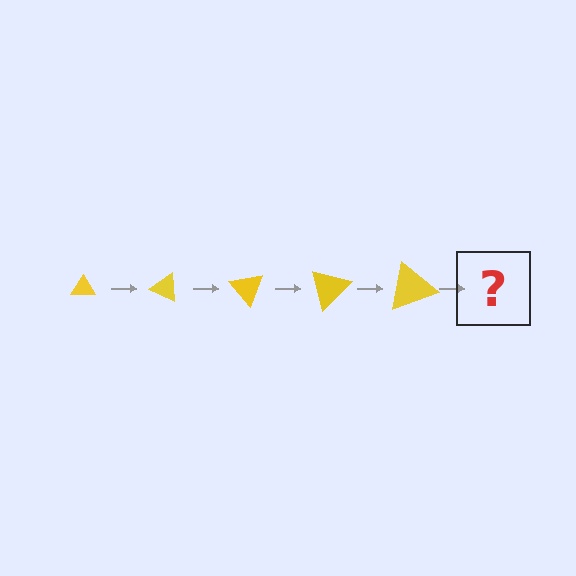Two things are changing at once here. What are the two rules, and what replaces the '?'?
The two rules are that the triangle grows larger each step and it rotates 25 degrees each step. The '?' should be a triangle, larger than the previous one and rotated 125 degrees from the start.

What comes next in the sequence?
The next element should be a triangle, larger than the previous one and rotated 125 degrees from the start.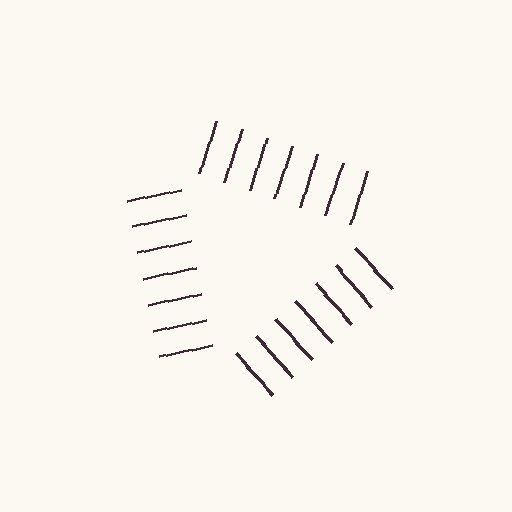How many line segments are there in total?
21 — 7 along each of the 3 edges.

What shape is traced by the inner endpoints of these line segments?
An illusory triangle — the line segments terminate on its edges but no continuous stroke is drawn.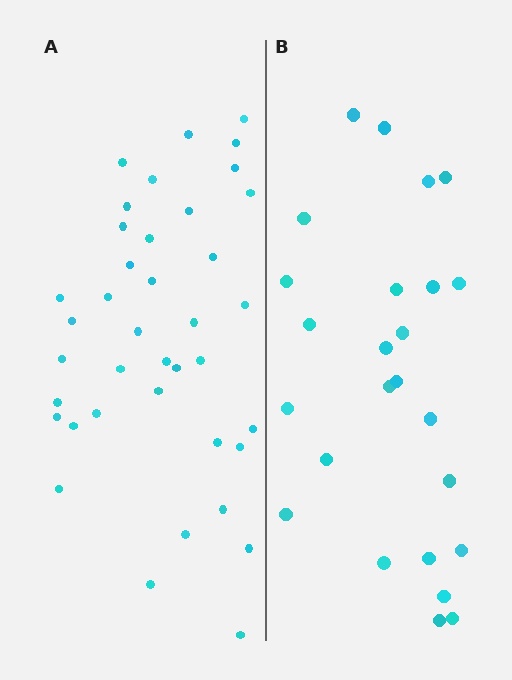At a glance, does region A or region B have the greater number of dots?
Region A (the left region) has more dots.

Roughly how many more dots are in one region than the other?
Region A has approximately 15 more dots than region B.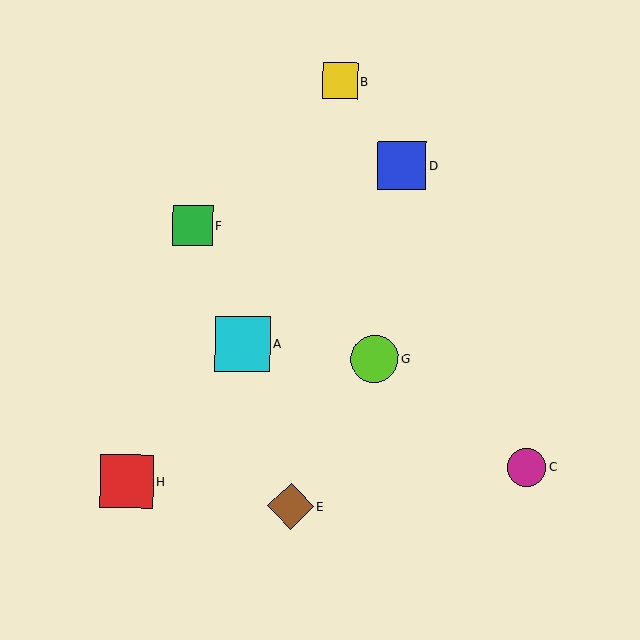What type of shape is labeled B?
Shape B is a yellow square.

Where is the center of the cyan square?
The center of the cyan square is at (243, 344).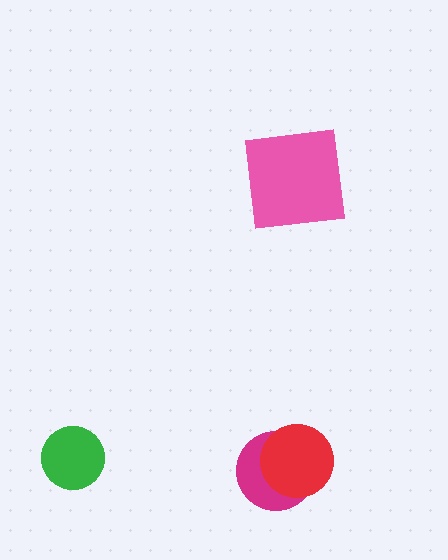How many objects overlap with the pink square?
0 objects overlap with the pink square.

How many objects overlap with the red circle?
1 object overlaps with the red circle.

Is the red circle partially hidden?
No, no other shape covers it.